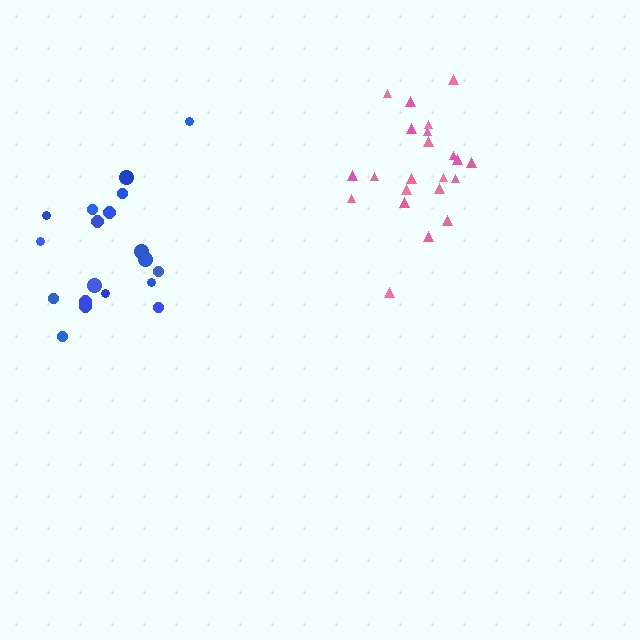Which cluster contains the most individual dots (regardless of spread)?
Pink (22).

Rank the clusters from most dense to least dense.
blue, pink.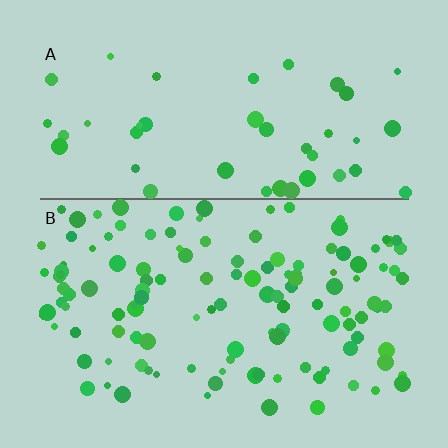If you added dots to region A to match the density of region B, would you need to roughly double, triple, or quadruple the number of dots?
Approximately triple.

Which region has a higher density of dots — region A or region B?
B (the bottom).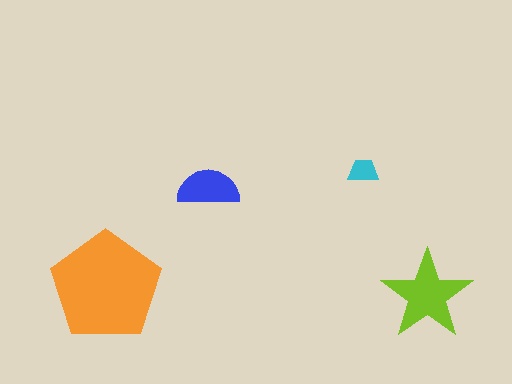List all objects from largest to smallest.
The orange pentagon, the lime star, the blue semicircle, the cyan trapezoid.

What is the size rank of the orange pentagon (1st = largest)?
1st.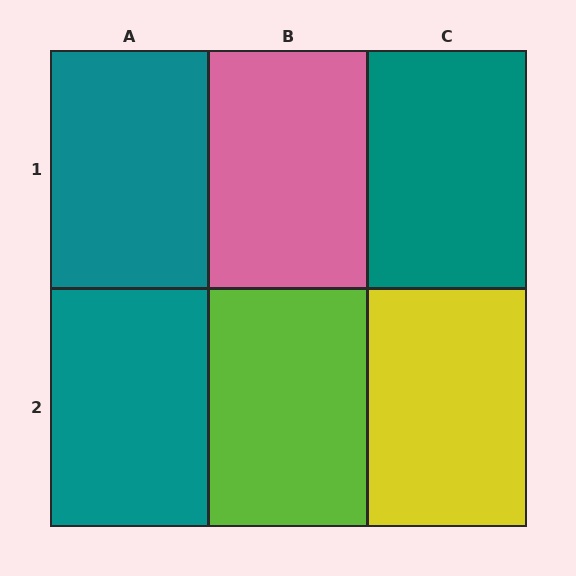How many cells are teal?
3 cells are teal.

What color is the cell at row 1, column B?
Pink.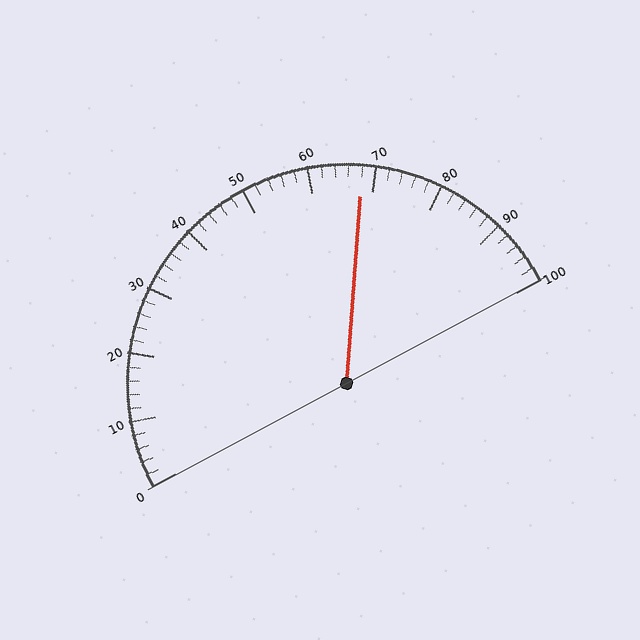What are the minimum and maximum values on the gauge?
The gauge ranges from 0 to 100.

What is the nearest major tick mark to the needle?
The nearest major tick mark is 70.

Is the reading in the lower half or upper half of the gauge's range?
The reading is in the upper half of the range (0 to 100).